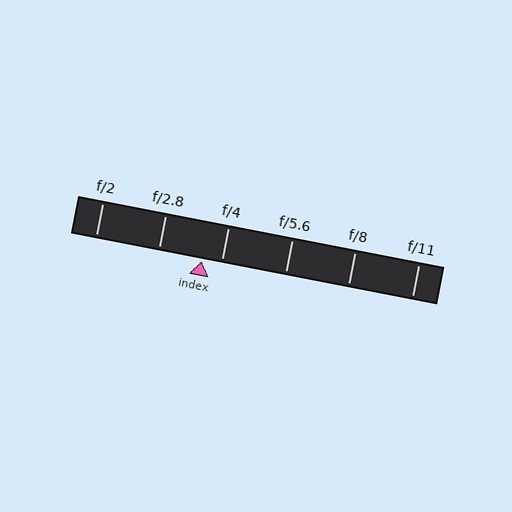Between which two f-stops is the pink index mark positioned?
The index mark is between f/2.8 and f/4.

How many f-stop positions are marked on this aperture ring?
There are 6 f-stop positions marked.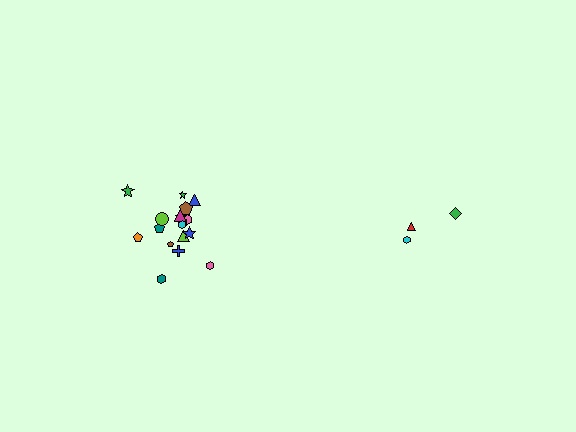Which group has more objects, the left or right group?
The left group.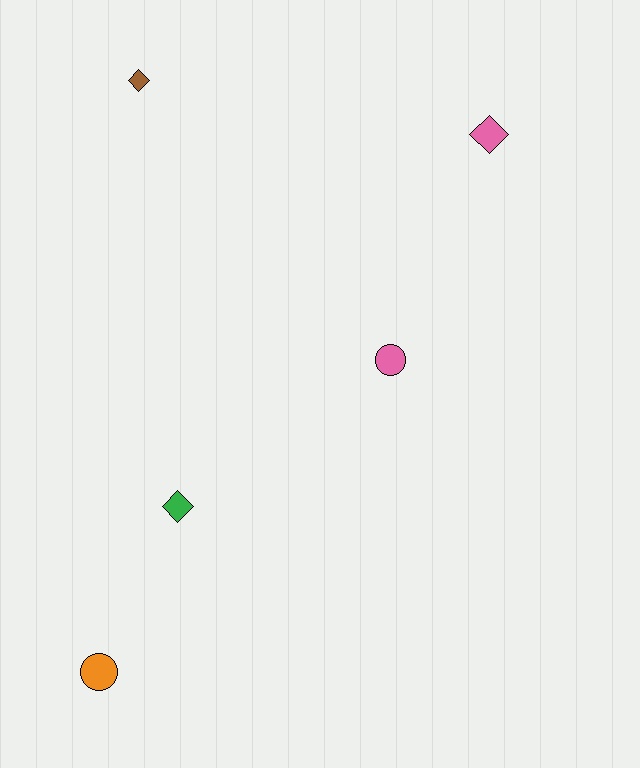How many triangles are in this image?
There are no triangles.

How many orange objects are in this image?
There is 1 orange object.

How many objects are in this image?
There are 5 objects.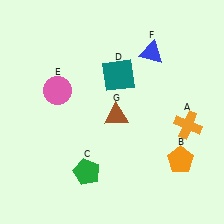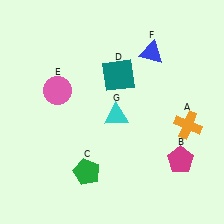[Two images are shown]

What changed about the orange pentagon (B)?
In Image 1, B is orange. In Image 2, it changed to magenta.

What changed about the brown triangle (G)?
In Image 1, G is brown. In Image 2, it changed to cyan.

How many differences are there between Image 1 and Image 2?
There are 2 differences between the two images.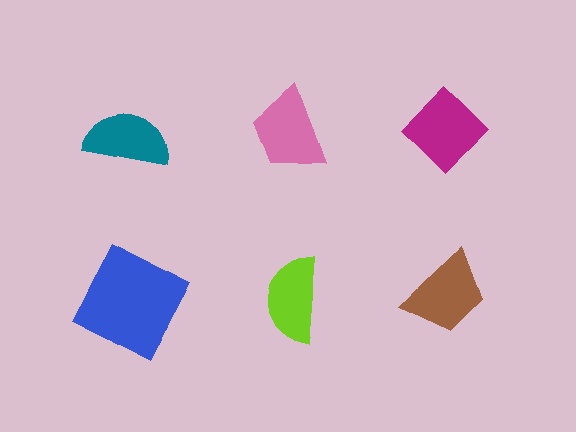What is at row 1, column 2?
A pink trapezoid.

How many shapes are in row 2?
3 shapes.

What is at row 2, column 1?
A blue square.